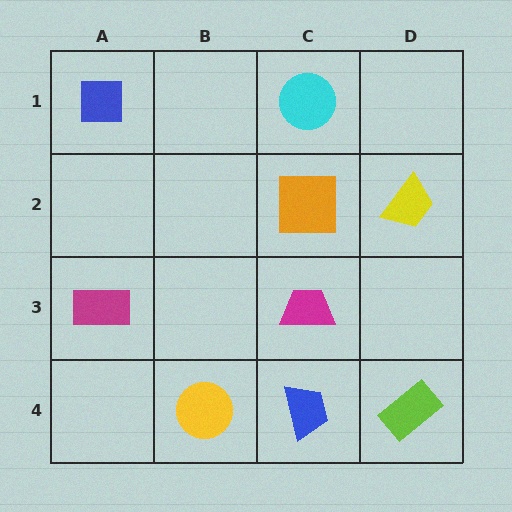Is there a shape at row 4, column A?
No, that cell is empty.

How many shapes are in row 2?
2 shapes.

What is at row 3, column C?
A magenta trapezoid.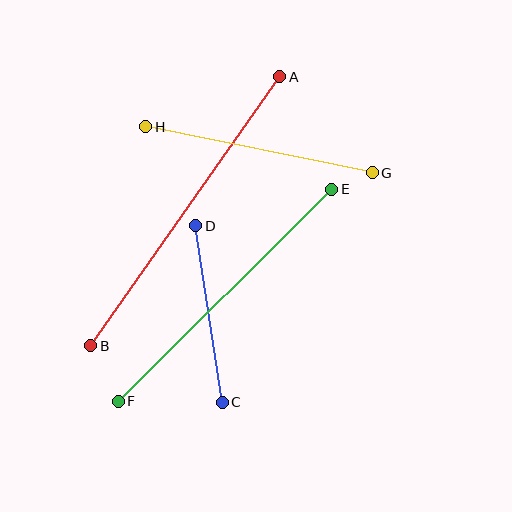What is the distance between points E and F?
The distance is approximately 301 pixels.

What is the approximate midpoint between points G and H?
The midpoint is at approximately (259, 150) pixels.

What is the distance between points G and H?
The distance is approximately 231 pixels.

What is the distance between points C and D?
The distance is approximately 179 pixels.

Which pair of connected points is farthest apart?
Points A and B are farthest apart.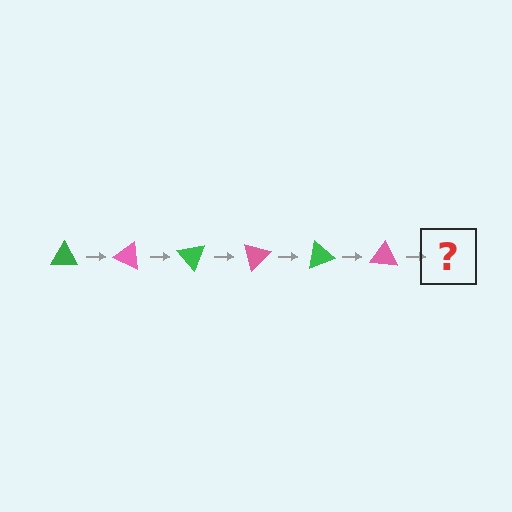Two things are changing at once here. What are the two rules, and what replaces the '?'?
The two rules are that it rotates 25 degrees each step and the color cycles through green and pink. The '?' should be a green triangle, rotated 150 degrees from the start.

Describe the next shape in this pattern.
It should be a green triangle, rotated 150 degrees from the start.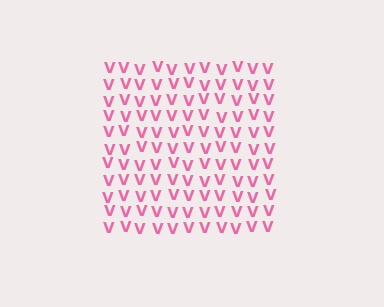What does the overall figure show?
The overall figure shows a square.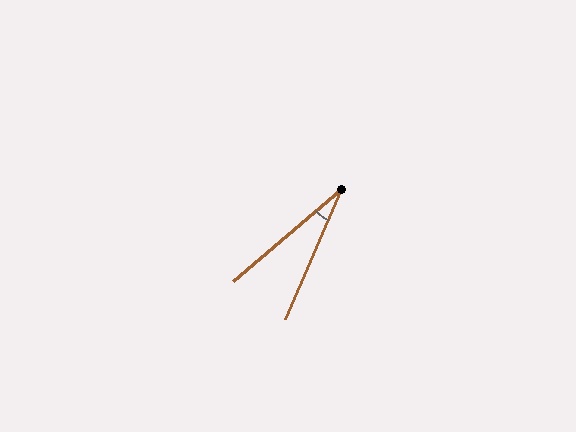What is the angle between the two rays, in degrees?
Approximately 26 degrees.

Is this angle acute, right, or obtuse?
It is acute.